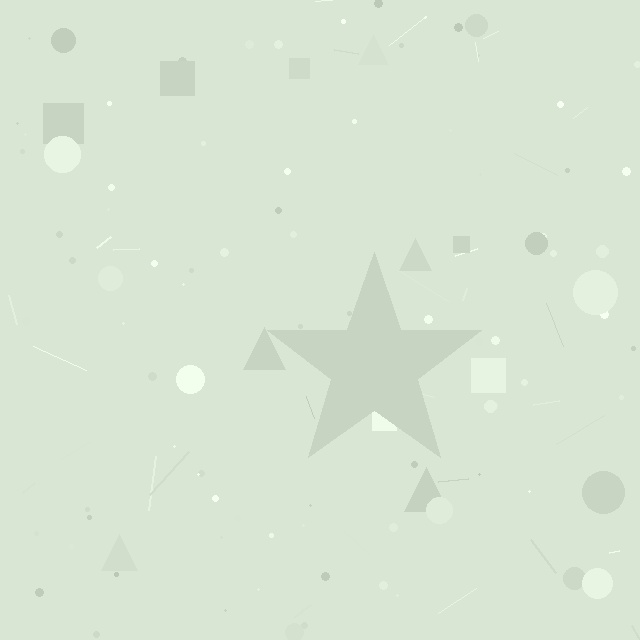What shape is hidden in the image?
A star is hidden in the image.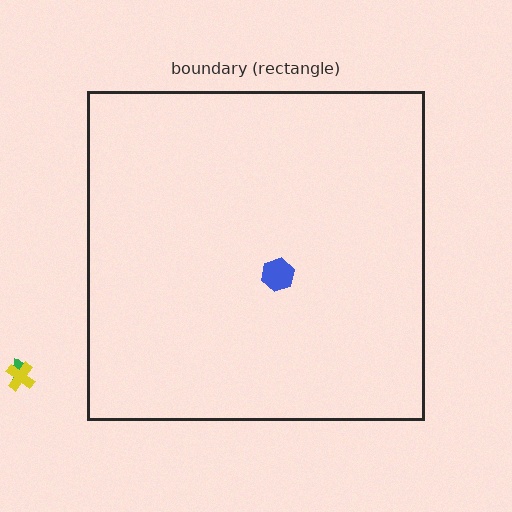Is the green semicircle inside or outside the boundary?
Outside.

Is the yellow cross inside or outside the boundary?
Outside.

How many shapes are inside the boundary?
1 inside, 2 outside.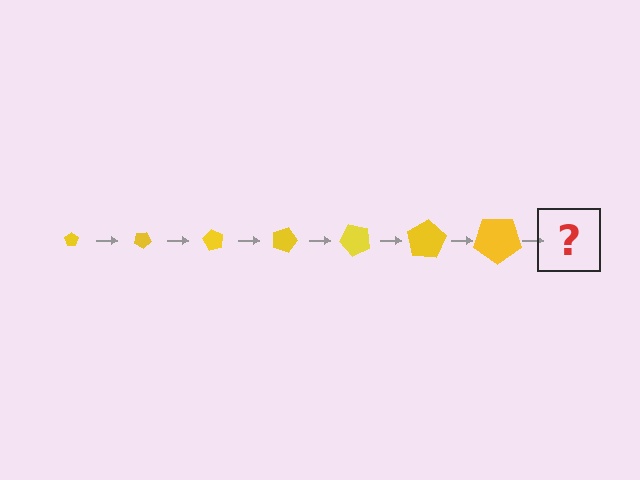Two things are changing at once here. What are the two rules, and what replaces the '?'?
The two rules are that the pentagon grows larger each step and it rotates 30 degrees each step. The '?' should be a pentagon, larger than the previous one and rotated 210 degrees from the start.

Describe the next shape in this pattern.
It should be a pentagon, larger than the previous one and rotated 210 degrees from the start.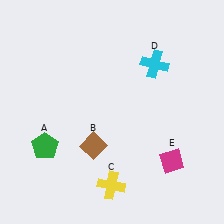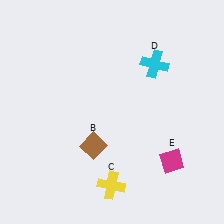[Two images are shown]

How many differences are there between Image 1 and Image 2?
There is 1 difference between the two images.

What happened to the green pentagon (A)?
The green pentagon (A) was removed in Image 2. It was in the bottom-left area of Image 1.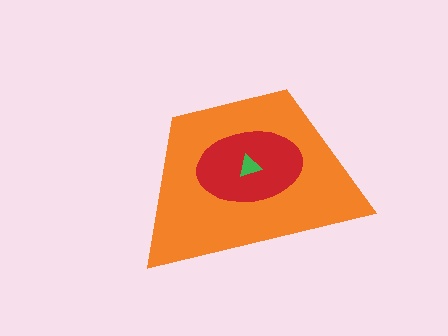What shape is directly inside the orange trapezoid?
The red ellipse.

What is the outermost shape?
The orange trapezoid.